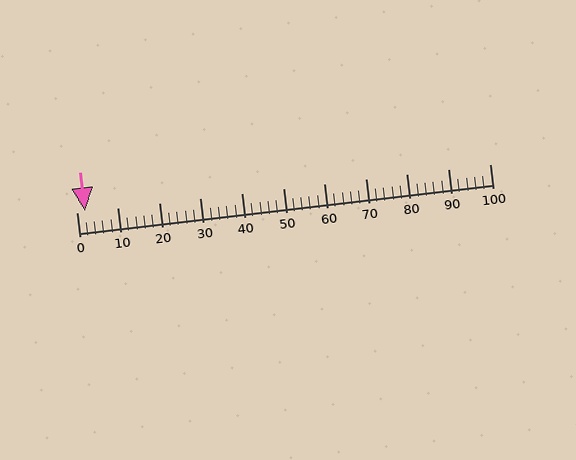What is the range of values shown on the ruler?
The ruler shows values from 0 to 100.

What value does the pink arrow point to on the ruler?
The pink arrow points to approximately 2.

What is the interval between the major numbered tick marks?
The major tick marks are spaced 10 units apart.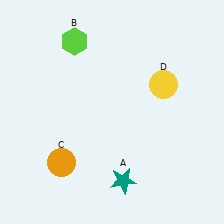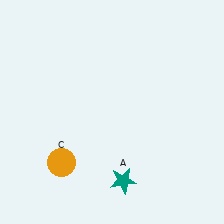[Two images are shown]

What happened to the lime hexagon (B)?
The lime hexagon (B) was removed in Image 2. It was in the top-left area of Image 1.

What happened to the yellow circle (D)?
The yellow circle (D) was removed in Image 2. It was in the top-right area of Image 1.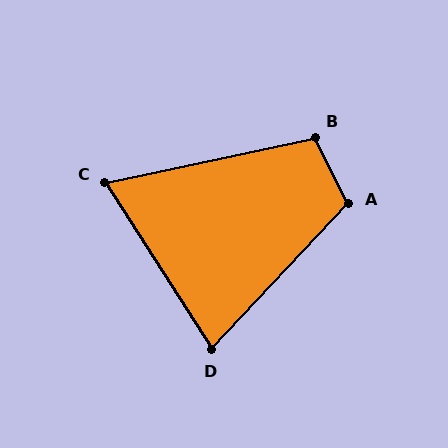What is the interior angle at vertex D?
Approximately 76 degrees (acute).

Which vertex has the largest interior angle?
A, at approximately 111 degrees.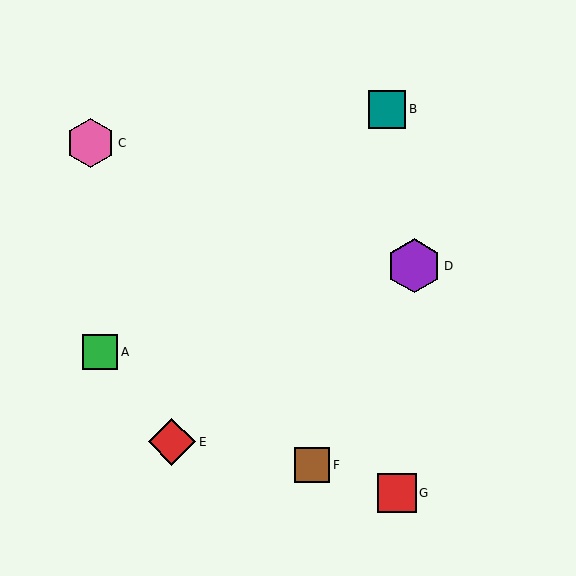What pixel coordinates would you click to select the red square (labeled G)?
Click at (397, 493) to select the red square G.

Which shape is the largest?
The purple hexagon (labeled D) is the largest.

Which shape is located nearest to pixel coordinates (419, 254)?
The purple hexagon (labeled D) at (414, 266) is nearest to that location.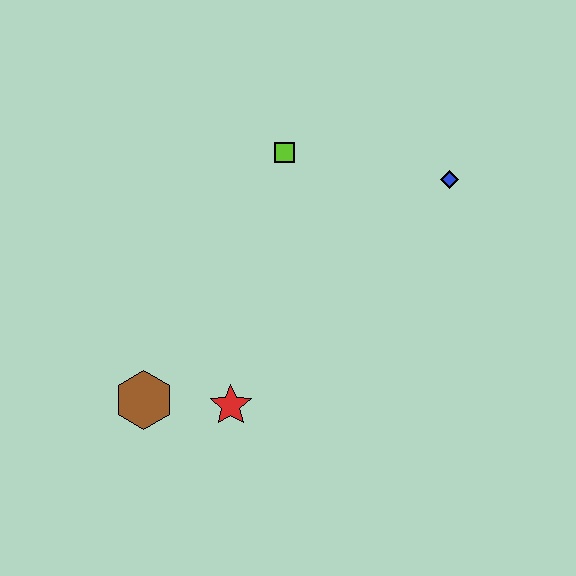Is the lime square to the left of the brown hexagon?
No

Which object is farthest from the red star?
The blue diamond is farthest from the red star.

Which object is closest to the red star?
The brown hexagon is closest to the red star.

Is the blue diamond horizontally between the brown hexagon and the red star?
No